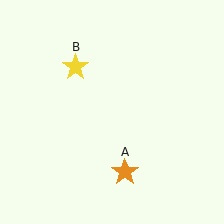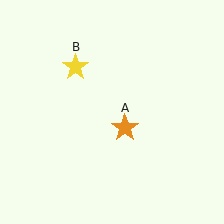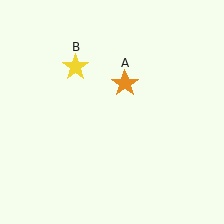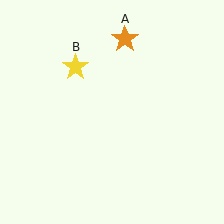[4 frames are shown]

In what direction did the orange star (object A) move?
The orange star (object A) moved up.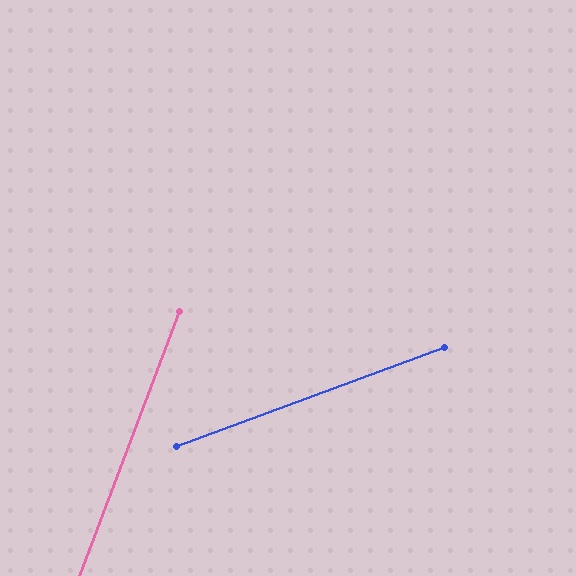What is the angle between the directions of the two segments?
Approximately 49 degrees.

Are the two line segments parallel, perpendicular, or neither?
Neither parallel nor perpendicular — they differ by about 49°.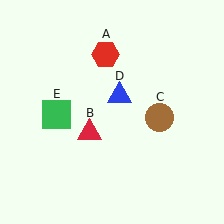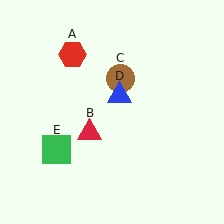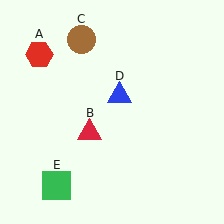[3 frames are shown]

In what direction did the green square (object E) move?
The green square (object E) moved down.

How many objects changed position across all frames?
3 objects changed position: red hexagon (object A), brown circle (object C), green square (object E).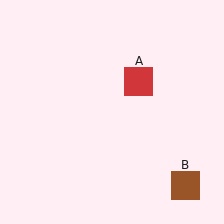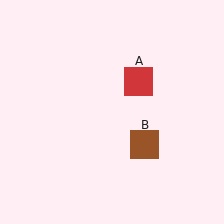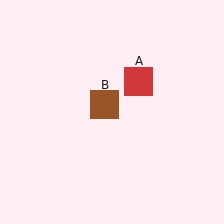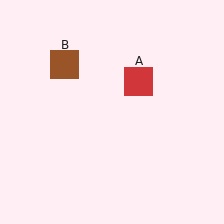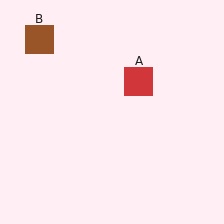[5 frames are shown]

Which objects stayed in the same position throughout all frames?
Red square (object A) remained stationary.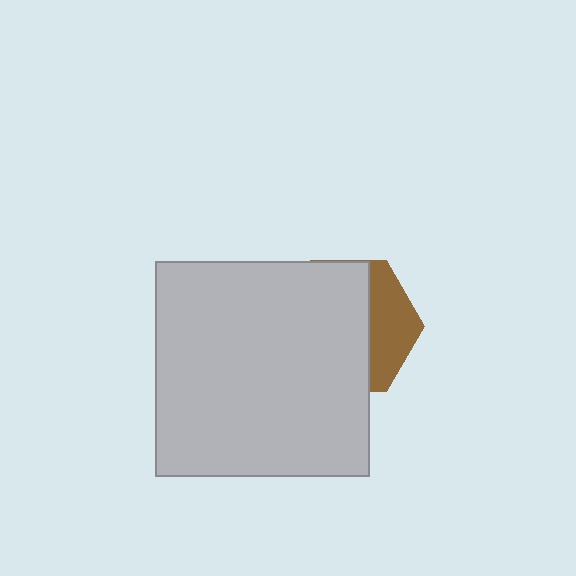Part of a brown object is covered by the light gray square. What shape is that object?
It is a hexagon.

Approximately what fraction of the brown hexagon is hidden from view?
Roughly 67% of the brown hexagon is hidden behind the light gray square.